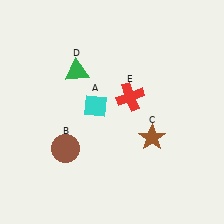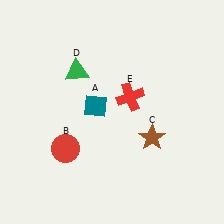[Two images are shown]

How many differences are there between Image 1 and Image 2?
There are 2 differences between the two images.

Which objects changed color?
A changed from cyan to teal. B changed from brown to red.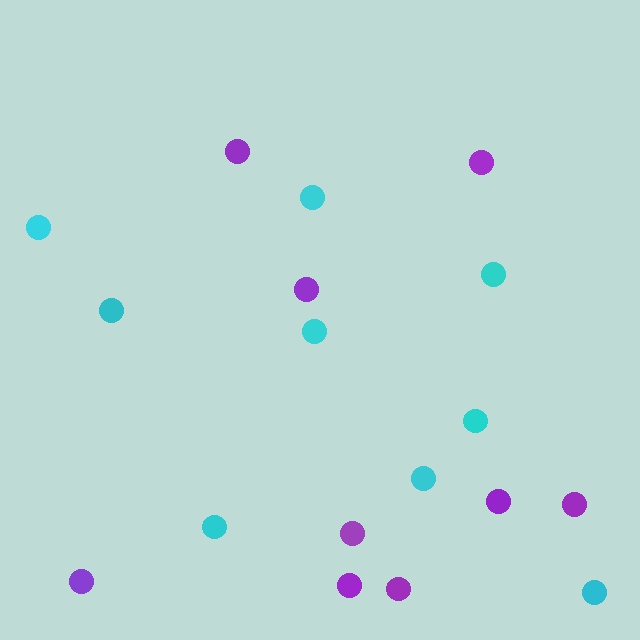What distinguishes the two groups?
There are 2 groups: one group of purple circles (9) and one group of cyan circles (9).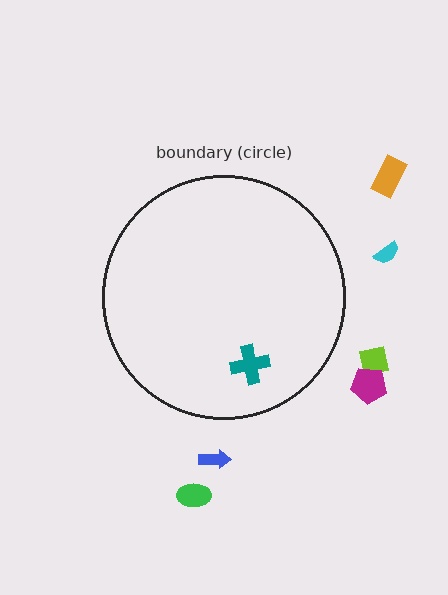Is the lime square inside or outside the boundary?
Outside.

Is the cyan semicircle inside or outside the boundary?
Outside.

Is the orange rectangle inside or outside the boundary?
Outside.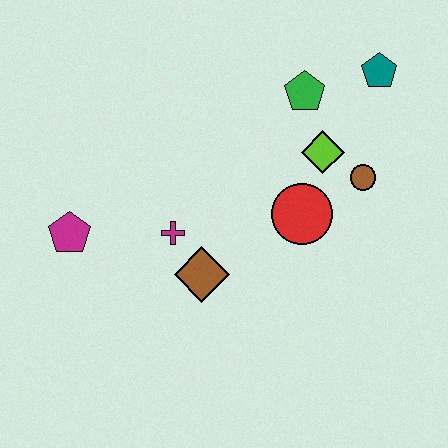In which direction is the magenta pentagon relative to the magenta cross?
The magenta pentagon is to the left of the magenta cross.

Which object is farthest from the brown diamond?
The teal pentagon is farthest from the brown diamond.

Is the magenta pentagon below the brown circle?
Yes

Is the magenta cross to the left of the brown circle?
Yes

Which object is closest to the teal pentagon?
The green pentagon is closest to the teal pentagon.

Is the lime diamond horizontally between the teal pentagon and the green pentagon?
Yes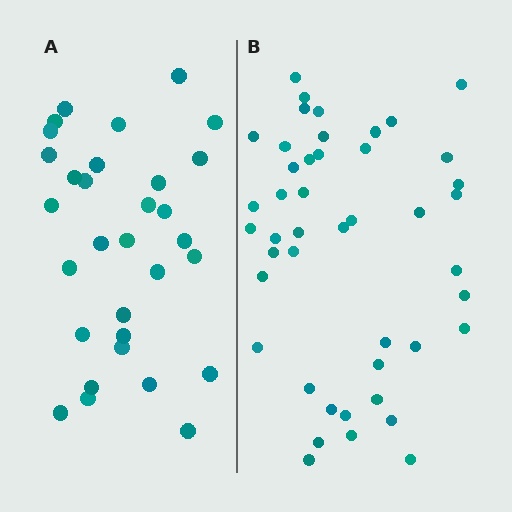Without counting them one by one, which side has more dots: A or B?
Region B (the right region) has more dots.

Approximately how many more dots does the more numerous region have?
Region B has approximately 15 more dots than region A.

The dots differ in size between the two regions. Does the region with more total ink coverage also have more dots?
No. Region A has more total ink coverage because its dots are larger, but region B actually contains more individual dots. Total area can be misleading — the number of items is what matters here.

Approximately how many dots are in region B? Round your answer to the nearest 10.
About 40 dots. (The exact count is 45, which rounds to 40.)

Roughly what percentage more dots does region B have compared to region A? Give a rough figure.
About 45% more.